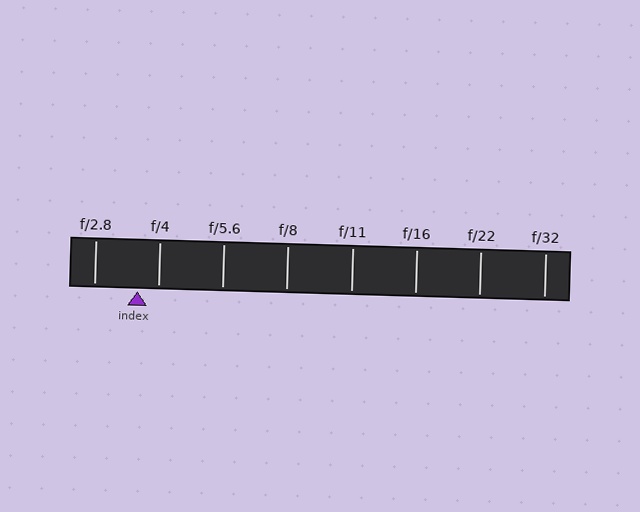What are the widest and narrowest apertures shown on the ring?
The widest aperture shown is f/2.8 and the narrowest is f/32.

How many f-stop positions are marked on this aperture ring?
There are 8 f-stop positions marked.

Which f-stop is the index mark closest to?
The index mark is closest to f/4.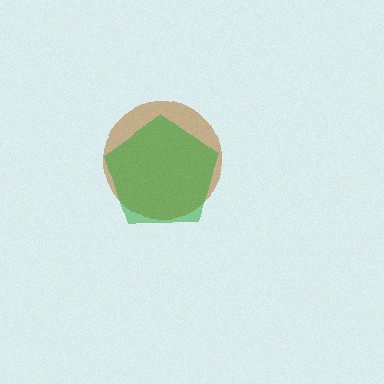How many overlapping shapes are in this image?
There are 2 overlapping shapes in the image.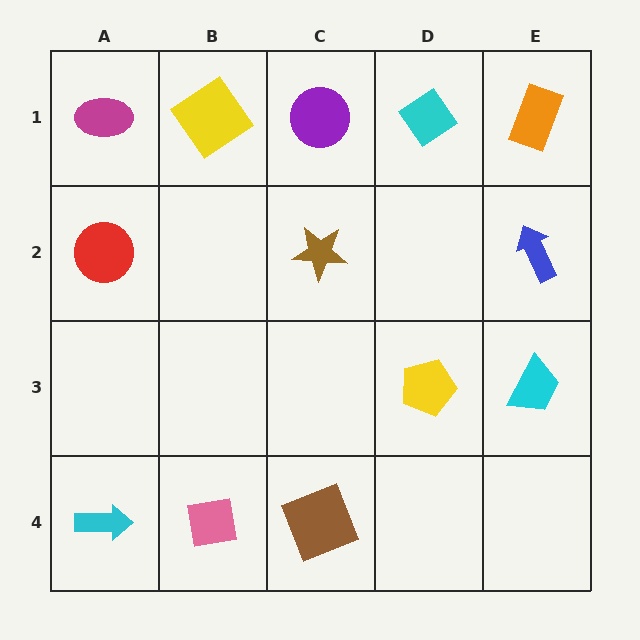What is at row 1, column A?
A magenta ellipse.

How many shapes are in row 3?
2 shapes.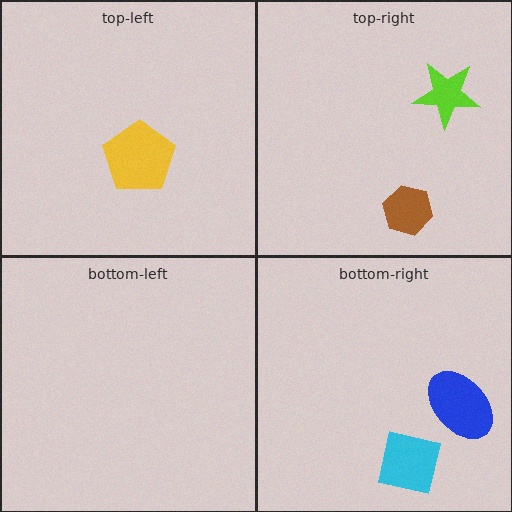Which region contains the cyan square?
The bottom-right region.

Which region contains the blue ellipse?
The bottom-right region.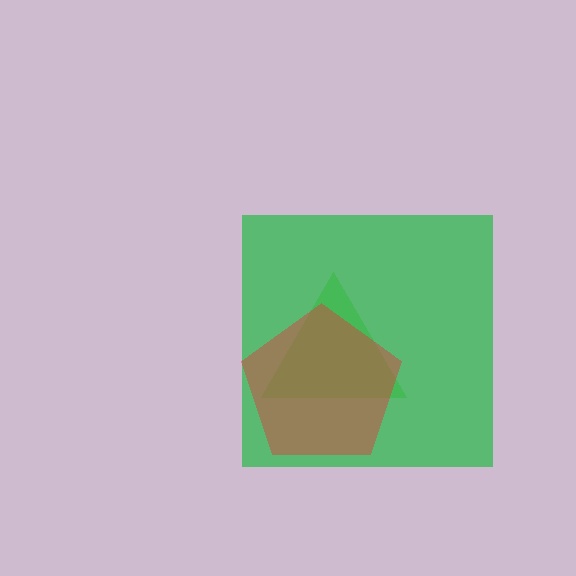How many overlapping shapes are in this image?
There are 3 overlapping shapes in the image.